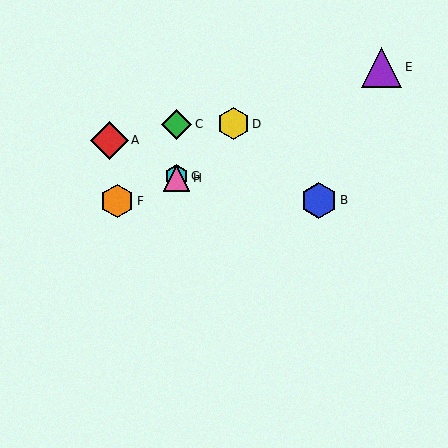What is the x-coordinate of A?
Object A is at x≈109.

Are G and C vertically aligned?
Yes, both are at x≈177.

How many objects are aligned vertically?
3 objects (C, G, H) are aligned vertically.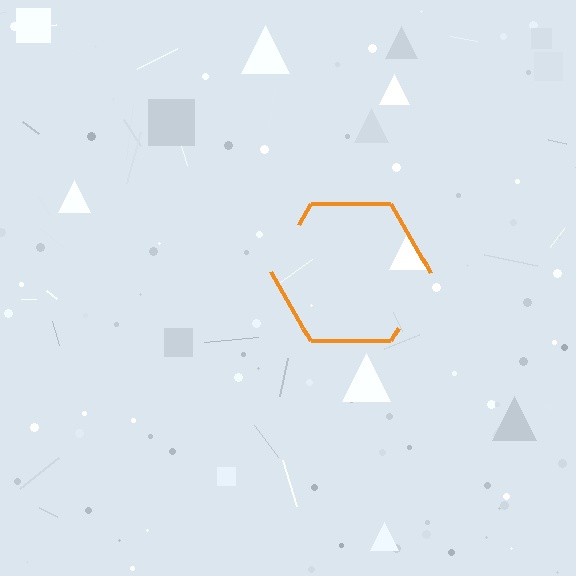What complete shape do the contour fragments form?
The contour fragments form a hexagon.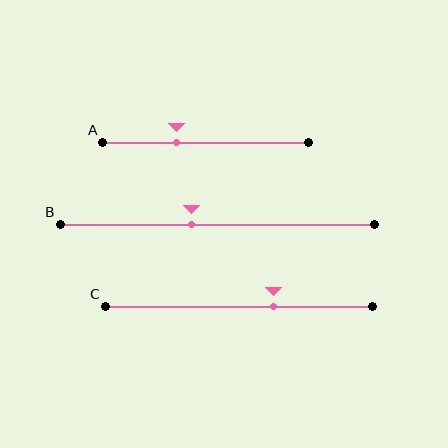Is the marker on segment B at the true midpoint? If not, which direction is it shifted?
No, the marker on segment B is shifted to the left by about 8% of the segment length.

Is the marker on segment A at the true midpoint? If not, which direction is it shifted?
No, the marker on segment A is shifted to the left by about 14% of the segment length.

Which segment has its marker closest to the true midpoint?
Segment B has its marker closest to the true midpoint.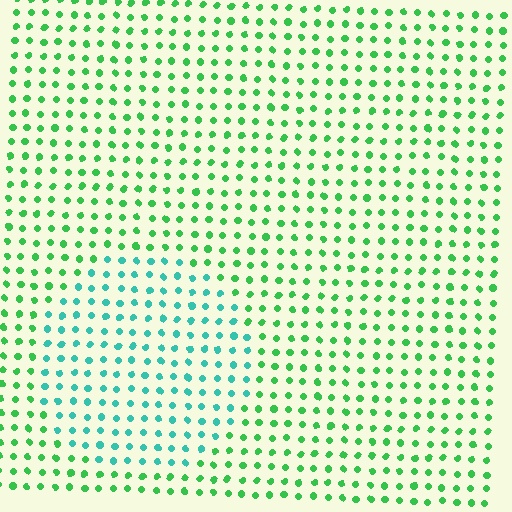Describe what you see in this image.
The image is filled with small green elements in a uniform arrangement. A circle-shaped region is visible where the elements are tinted to a slightly different hue, forming a subtle color boundary.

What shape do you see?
I see a circle.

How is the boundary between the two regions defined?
The boundary is defined purely by a slight shift in hue (about 42 degrees). Spacing, size, and orientation are identical on both sides.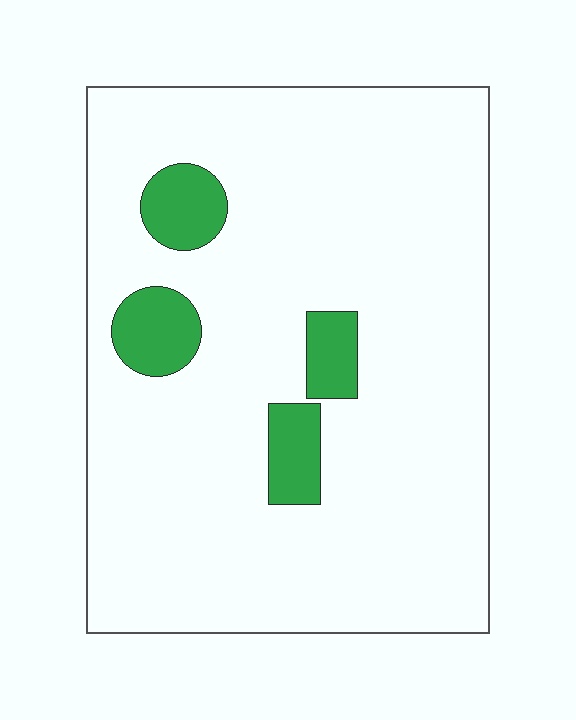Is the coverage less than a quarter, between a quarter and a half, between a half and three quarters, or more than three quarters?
Less than a quarter.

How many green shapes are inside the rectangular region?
4.